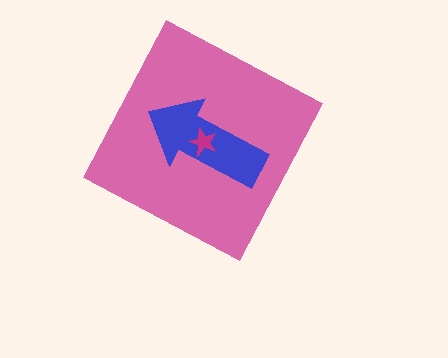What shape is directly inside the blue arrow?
The magenta star.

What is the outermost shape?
The pink diamond.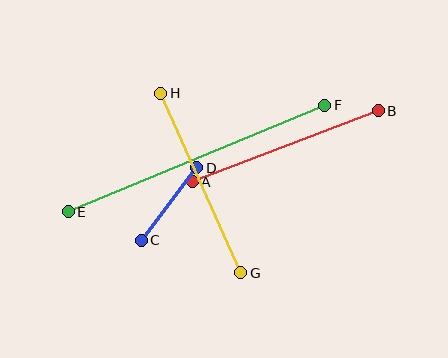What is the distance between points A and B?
The distance is approximately 199 pixels.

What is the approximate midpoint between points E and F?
The midpoint is at approximately (196, 158) pixels.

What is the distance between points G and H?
The distance is approximately 196 pixels.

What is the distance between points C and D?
The distance is approximately 92 pixels.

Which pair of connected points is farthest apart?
Points E and F are farthest apart.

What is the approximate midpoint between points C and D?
The midpoint is at approximately (169, 204) pixels.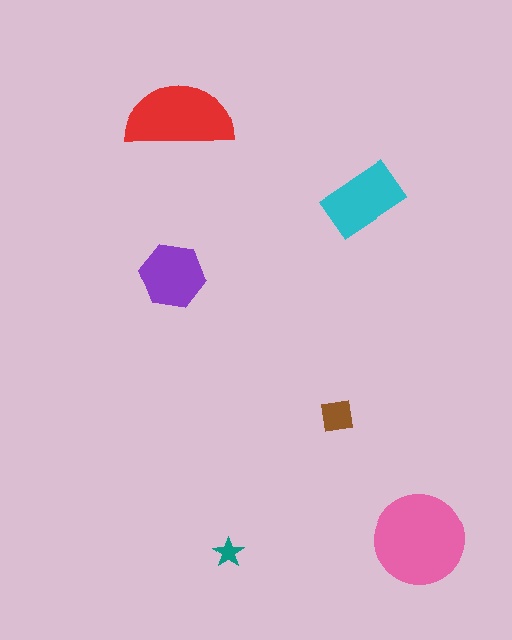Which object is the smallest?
The teal star.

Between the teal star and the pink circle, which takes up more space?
The pink circle.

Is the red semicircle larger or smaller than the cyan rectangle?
Larger.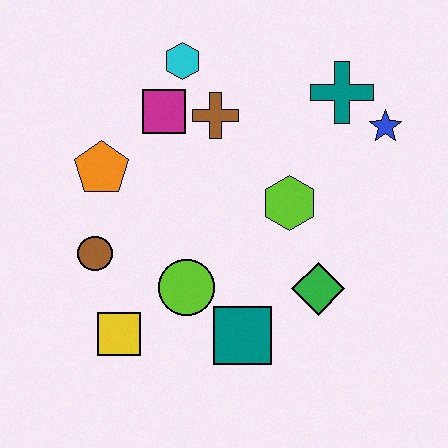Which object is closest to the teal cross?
The blue star is closest to the teal cross.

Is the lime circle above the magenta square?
No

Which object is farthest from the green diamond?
The cyan hexagon is farthest from the green diamond.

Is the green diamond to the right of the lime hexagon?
Yes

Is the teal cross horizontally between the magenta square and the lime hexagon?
No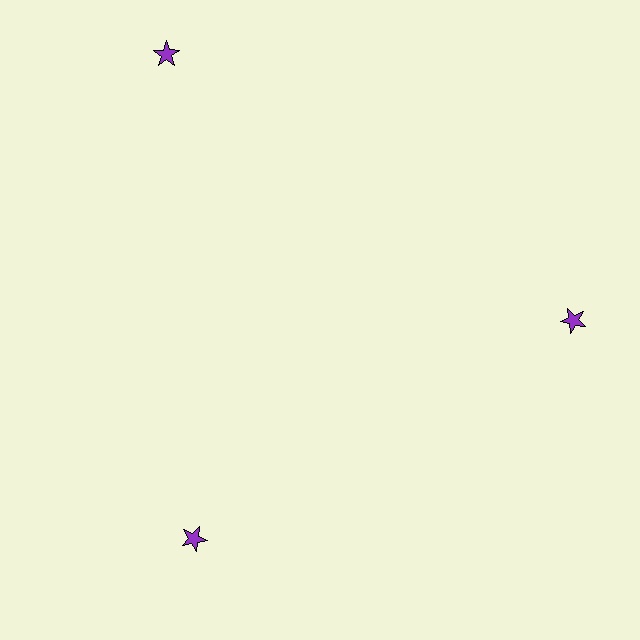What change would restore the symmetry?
The symmetry would be restored by moving it inward, back onto the ring so that all 3 stars sit at equal angles and equal distance from the center.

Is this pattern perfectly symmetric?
No. The 3 purple stars are arranged in a ring, but one element near the 11 o'clock position is pushed outward from the center, breaking the 3-fold rotational symmetry.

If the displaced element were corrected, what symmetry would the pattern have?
It would have 3-fold rotational symmetry — the pattern would map onto itself every 120 degrees.